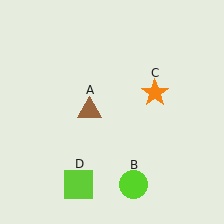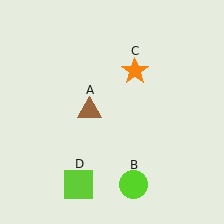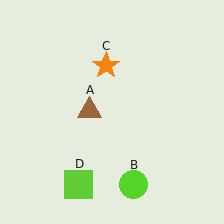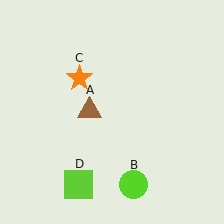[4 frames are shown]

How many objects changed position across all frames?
1 object changed position: orange star (object C).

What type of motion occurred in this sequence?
The orange star (object C) rotated counterclockwise around the center of the scene.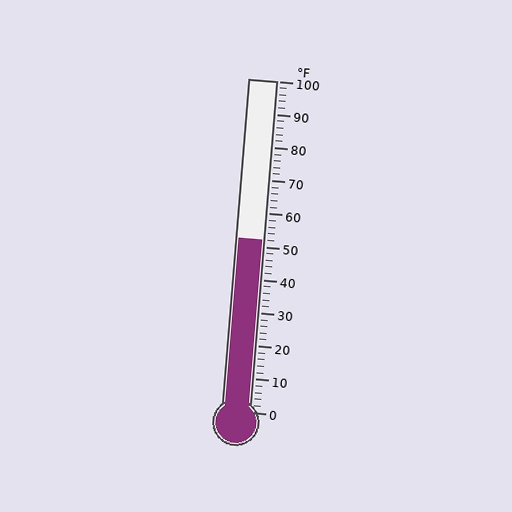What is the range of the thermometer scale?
The thermometer scale ranges from 0°F to 100°F.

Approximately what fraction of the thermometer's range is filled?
The thermometer is filled to approximately 50% of its range.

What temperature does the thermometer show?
The thermometer shows approximately 52°F.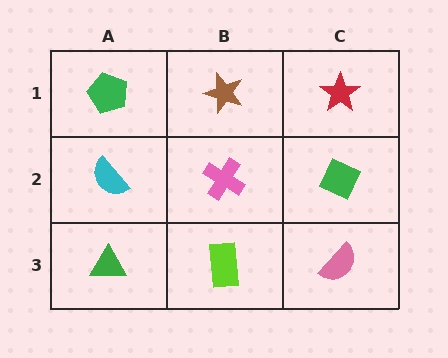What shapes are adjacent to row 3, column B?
A pink cross (row 2, column B), a green triangle (row 3, column A), a pink semicircle (row 3, column C).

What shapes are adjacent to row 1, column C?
A green diamond (row 2, column C), a brown star (row 1, column B).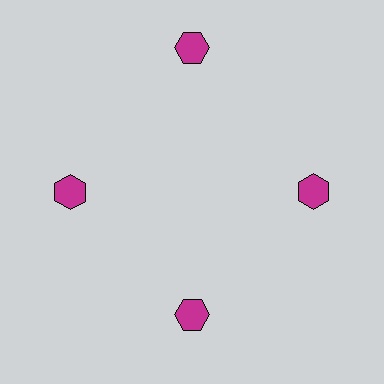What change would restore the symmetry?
The symmetry would be restored by moving it inward, back onto the ring so that all 4 hexagons sit at equal angles and equal distance from the center.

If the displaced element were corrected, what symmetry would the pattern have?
It would have 4-fold rotational symmetry — the pattern would map onto itself every 90 degrees.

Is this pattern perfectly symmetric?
No. The 4 magenta hexagons are arranged in a ring, but one element near the 12 o'clock position is pushed outward from the center, breaking the 4-fold rotational symmetry.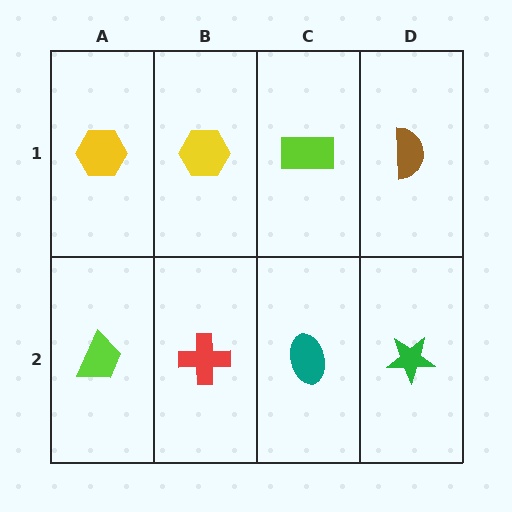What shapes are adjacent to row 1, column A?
A lime trapezoid (row 2, column A), a yellow hexagon (row 1, column B).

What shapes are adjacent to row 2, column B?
A yellow hexagon (row 1, column B), a lime trapezoid (row 2, column A), a teal ellipse (row 2, column C).